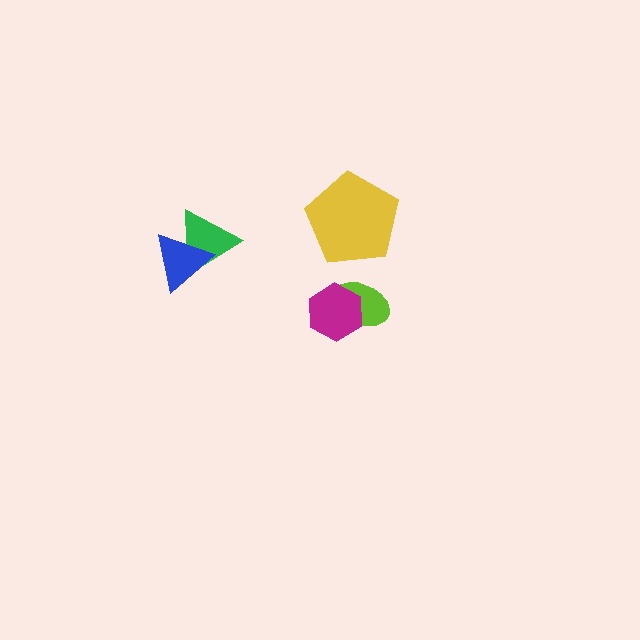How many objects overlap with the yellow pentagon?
0 objects overlap with the yellow pentagon.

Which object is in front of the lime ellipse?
The magenta hexagon is in front of the lime ellipse.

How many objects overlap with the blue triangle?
1 object overlaps with the blue triangle.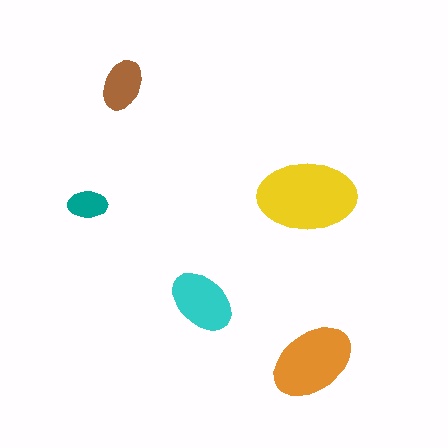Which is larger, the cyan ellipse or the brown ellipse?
The cyan one.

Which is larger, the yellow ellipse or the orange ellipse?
The yellow one.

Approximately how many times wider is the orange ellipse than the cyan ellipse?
About 1.5 times wider.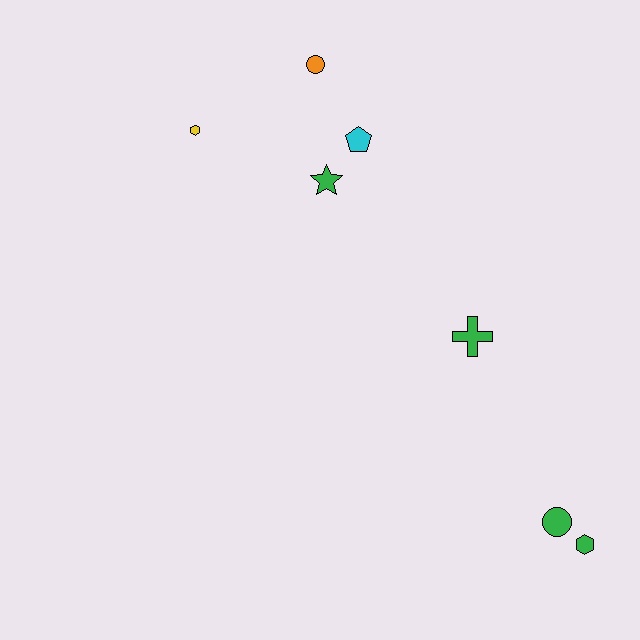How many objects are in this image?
There are 7 objects.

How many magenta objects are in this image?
There are no magenta objects.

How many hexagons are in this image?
There are 2 hexagons.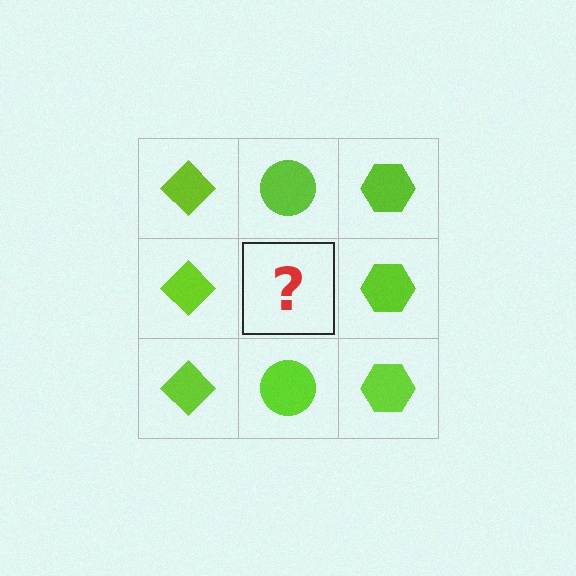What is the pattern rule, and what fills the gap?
The rule is that each column has a consistent shape. The gap should be filled with a lime circle.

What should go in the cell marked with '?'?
The missing cell should contain a lime circle.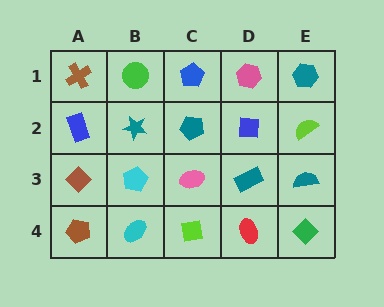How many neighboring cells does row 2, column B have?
4.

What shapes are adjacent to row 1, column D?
A blue square (row 2, column D), a blue pentagon (row 1, column C), a teal hexagon (row 1, column E).